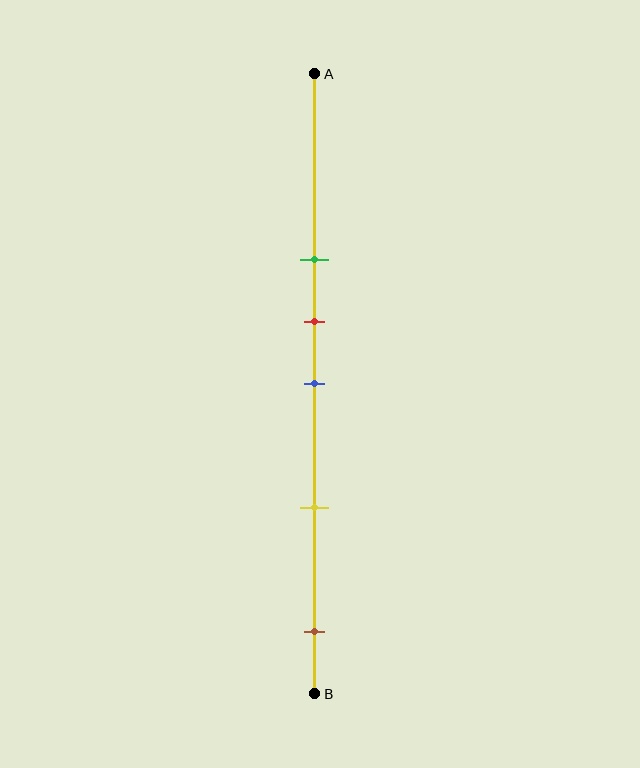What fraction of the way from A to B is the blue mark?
The blue mark is approximately 50% (0.5) of the way from A to B.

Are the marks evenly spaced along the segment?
No, the marks are not evenly spaced.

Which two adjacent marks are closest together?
The red and blue marks are the closest adjacent pair.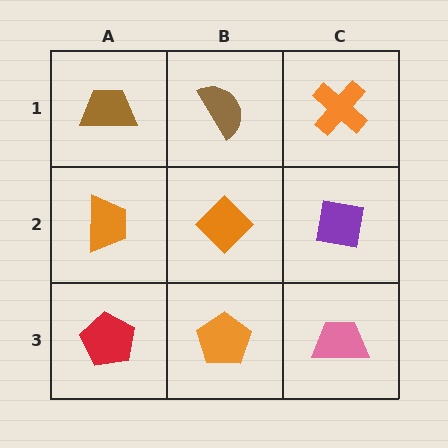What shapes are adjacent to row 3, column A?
An orange trapezoid (row 2, column A), an orange pentagon (row 3, column B).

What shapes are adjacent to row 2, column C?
An orange cross (row 1, column C), a pink trapezoid (row 3, column C), an orange diamond (row 2, column B).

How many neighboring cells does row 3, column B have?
3.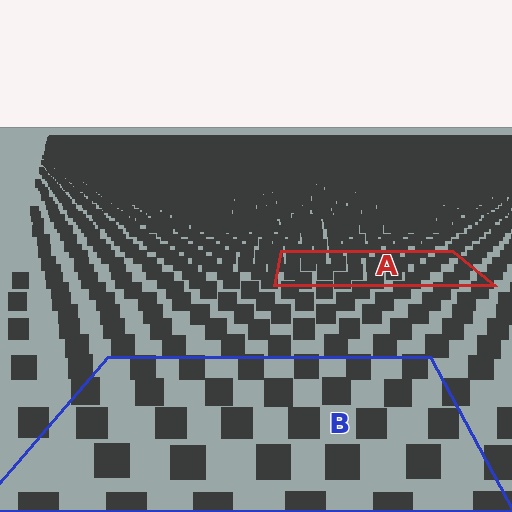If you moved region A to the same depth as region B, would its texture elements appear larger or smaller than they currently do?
They would appear larger. At a closer depth, the same texture elements are projected at a bigger on-screen size.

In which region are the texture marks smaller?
The texture marks are smaller in region A, because it is farther away.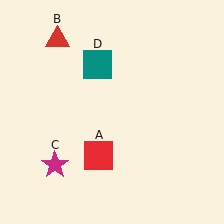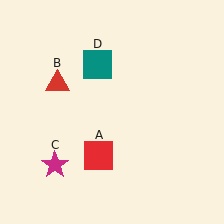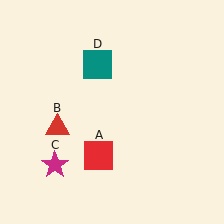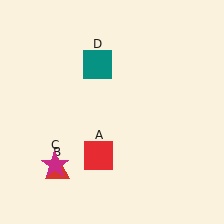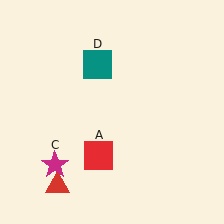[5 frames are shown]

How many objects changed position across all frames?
1 object changed position: red triangle (object B).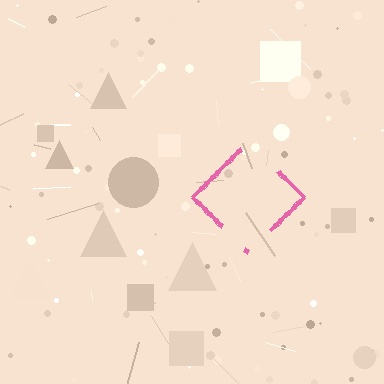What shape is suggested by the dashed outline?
The dashed outline suggests a diamond.